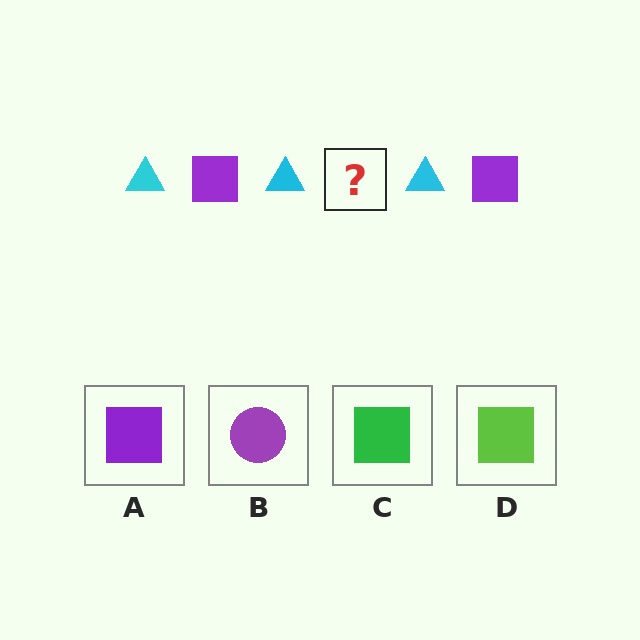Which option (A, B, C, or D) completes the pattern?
A.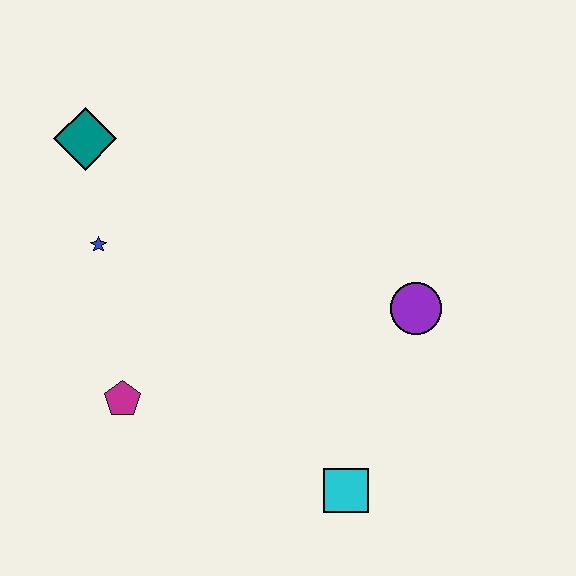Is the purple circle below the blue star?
Yes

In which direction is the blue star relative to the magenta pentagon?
The blue star is above the magenta pentagon.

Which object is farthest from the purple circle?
The teal diamond is farthest from the purple circle.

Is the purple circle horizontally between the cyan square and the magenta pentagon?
No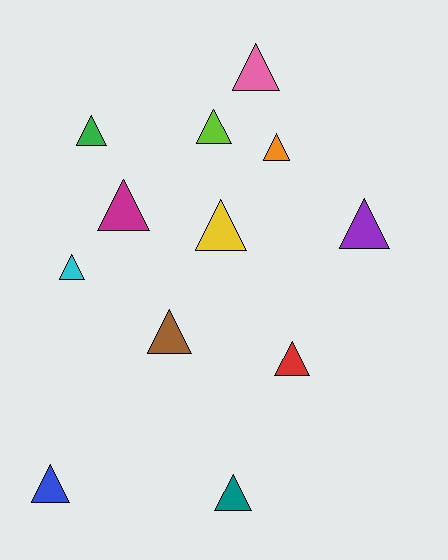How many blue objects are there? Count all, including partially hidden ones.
There is 1 blue object.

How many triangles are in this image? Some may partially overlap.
There are 12 triangles.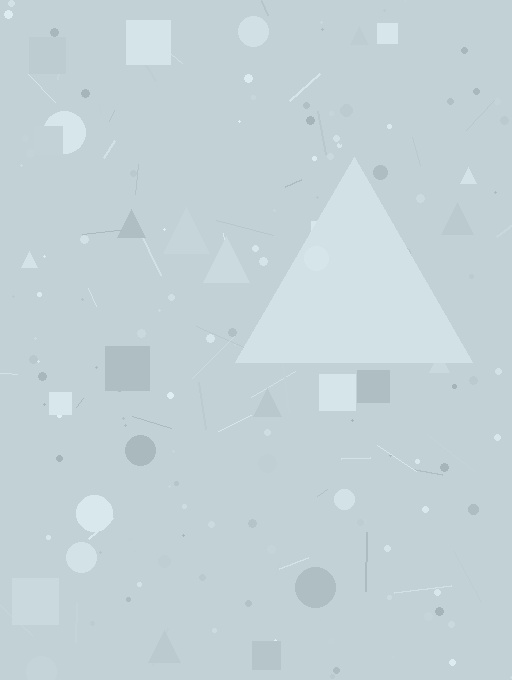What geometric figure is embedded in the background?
A triangle is embedded in the background.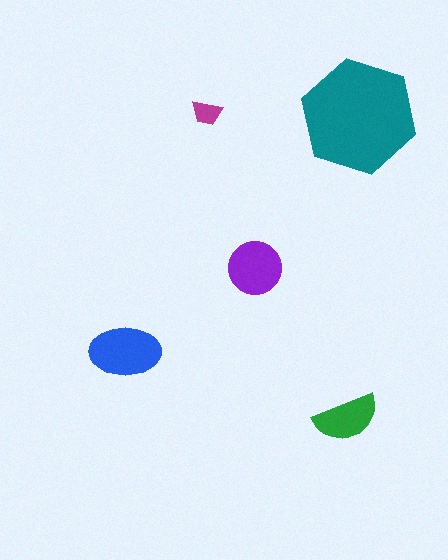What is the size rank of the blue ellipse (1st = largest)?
2nd.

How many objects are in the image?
There are 5 objects in the image.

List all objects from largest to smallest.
The teal hexagon, the blue ellipse, the purple circle, the green semicircle, the magenta trapezoid.